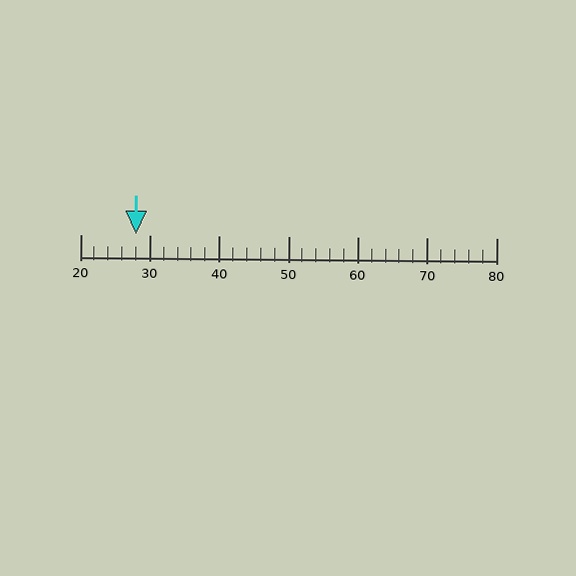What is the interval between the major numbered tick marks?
The major tick marks are spaced 10 units apart.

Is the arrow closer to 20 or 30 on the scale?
The arrow is closer to 30.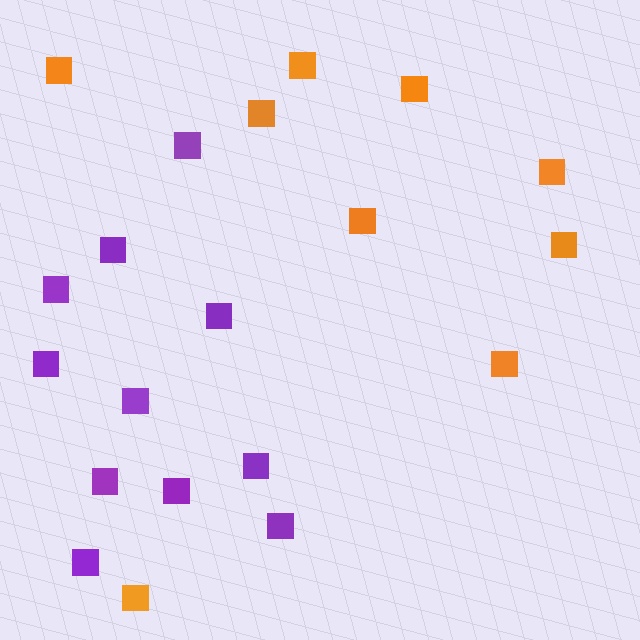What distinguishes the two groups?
There are 2 groups: one group of purple squares (11) and one group of orange squares (9).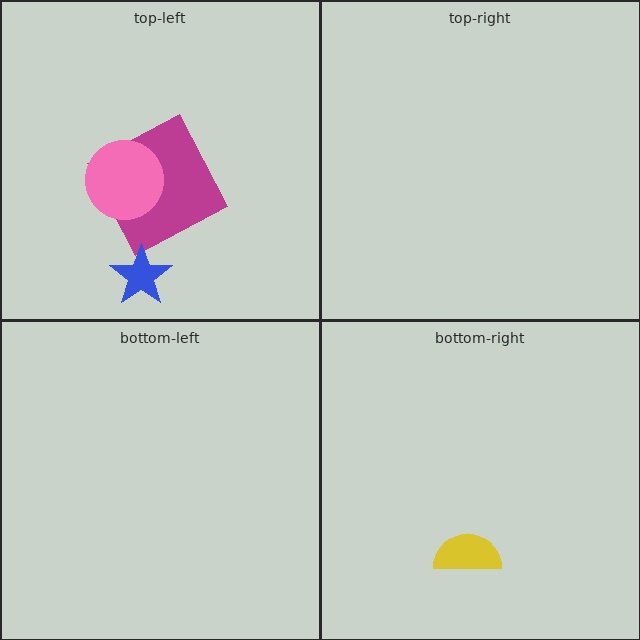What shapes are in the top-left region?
The magenta square, the blue star, the pink circle.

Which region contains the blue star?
The top-left region.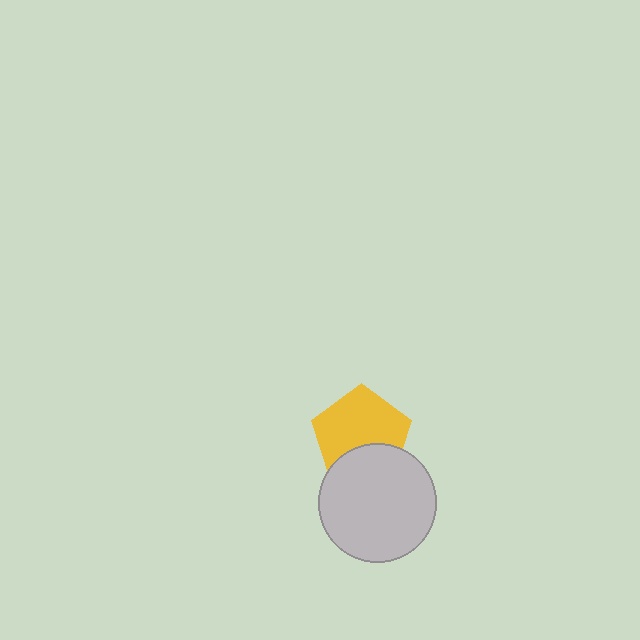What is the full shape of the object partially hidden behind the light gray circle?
The partially hidden object is a yellow pentagon.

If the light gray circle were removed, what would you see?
You would see the complete yellow pentagon.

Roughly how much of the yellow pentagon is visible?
Most of it is visible (roughly 68%).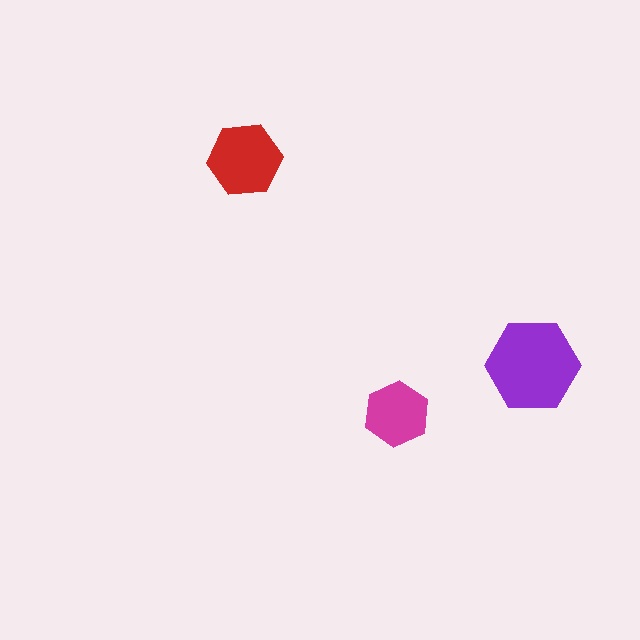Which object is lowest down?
The magenta hexagon is bottommost.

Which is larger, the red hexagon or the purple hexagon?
The purple one.